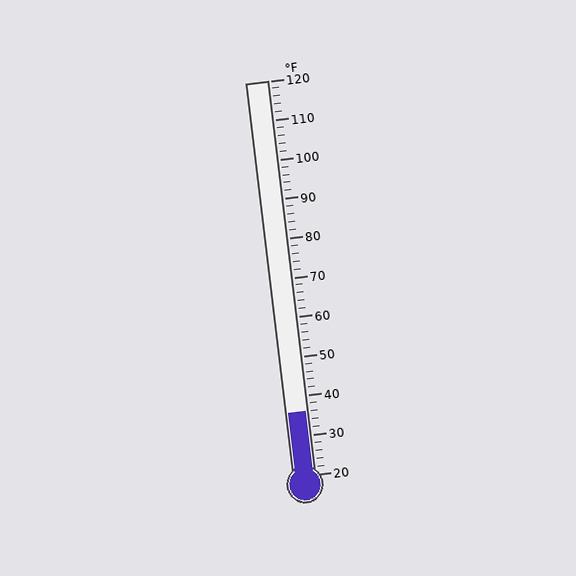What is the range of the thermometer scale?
The thermometer scale ranges from 20°F to 120°F.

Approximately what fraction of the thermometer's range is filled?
The thermometer is filled to approximately 15% of its range.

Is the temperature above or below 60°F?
The temperature is below 60°F.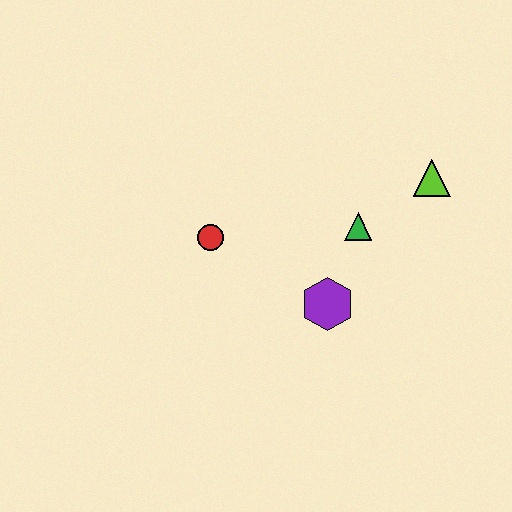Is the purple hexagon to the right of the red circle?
Yes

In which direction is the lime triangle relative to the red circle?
The lime triangle is to the right of the red circle.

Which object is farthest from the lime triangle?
The red circle is farthest from the lime triangle.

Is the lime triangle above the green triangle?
Yes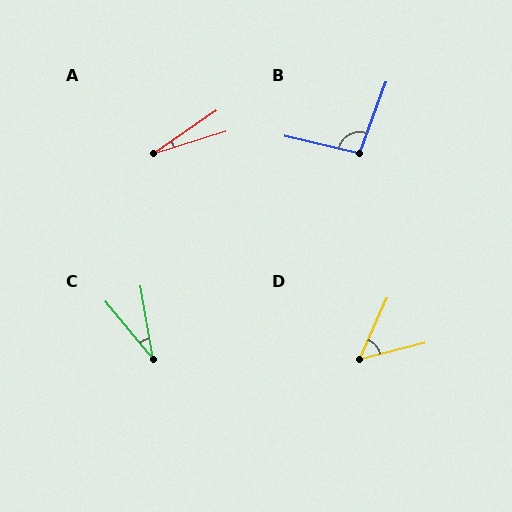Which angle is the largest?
B, at approximately 97 degrees.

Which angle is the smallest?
A, at approximately 17 degrees.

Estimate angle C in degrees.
Approximately 29 degrees.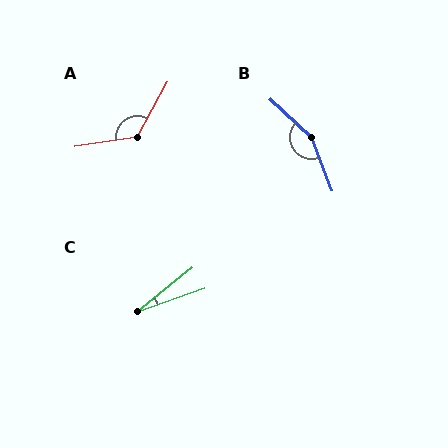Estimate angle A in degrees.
Approximately 127 degrees.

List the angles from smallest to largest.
C (19°), A (127°), B (153°).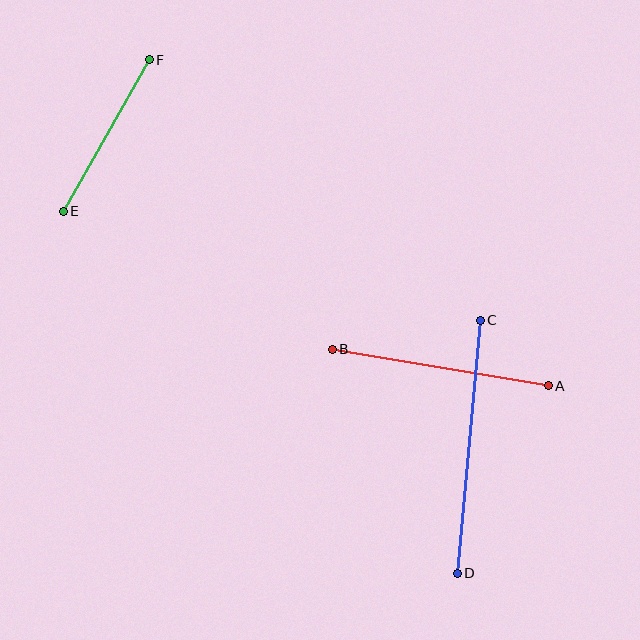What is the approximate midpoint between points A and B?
The midpoint is at approximately (440, 368) pixels.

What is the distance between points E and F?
The distance is approximately 174 pixels.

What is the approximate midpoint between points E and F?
The midpoint is at approximately (106, 136) pixels.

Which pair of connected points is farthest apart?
Points C and D are farthest apart.